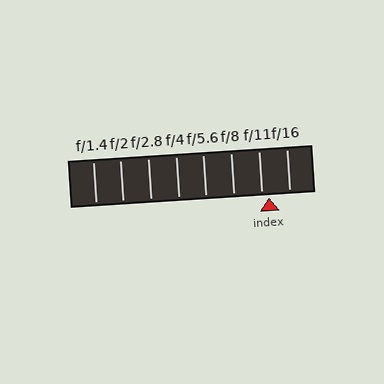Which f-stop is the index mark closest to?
The index mark is closest to f/11.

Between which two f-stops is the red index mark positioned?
The index mark is between f/11 and f/16.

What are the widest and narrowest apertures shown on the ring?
The widest aperture shown is f/1.4 and the narrowest is f/16.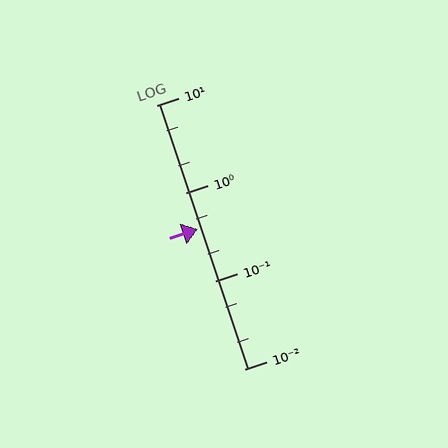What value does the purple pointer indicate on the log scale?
The pointer indicates approximately 0.39.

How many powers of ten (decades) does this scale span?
The scale spans 3 decades, from 0.01 to 10.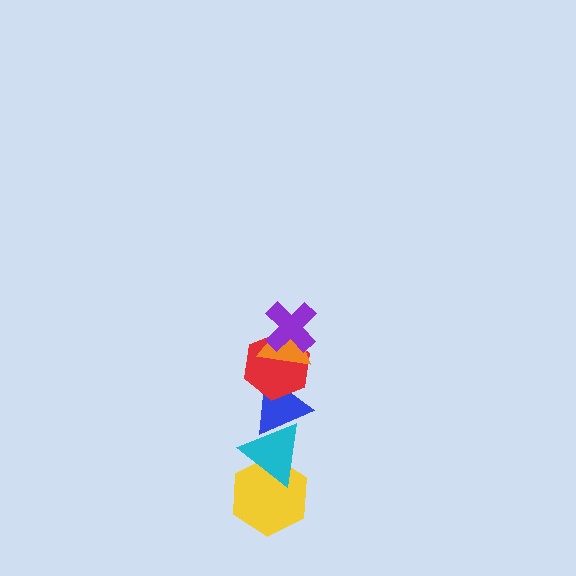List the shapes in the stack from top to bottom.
From top to bottom: the purple cross, the orange triangle, the red hexagon, the blue triangle, the cyan triangle, the yellow hexagon.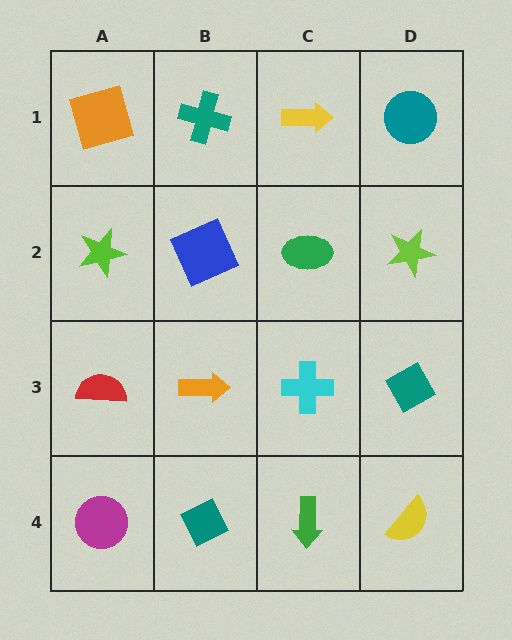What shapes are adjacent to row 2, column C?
A yellow arrow (row 1, column C), a cyan cross (row 3, column C), a blue square (row 2, column B), a lime star (row 2, column D).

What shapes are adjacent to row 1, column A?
A lime star (row 2, column A), a teal cross (row 1, column B).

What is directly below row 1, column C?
A green ellipse.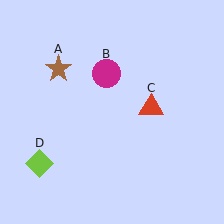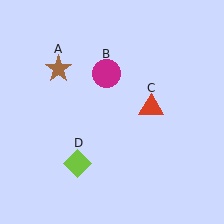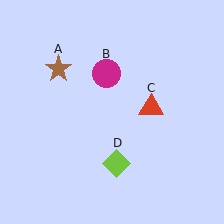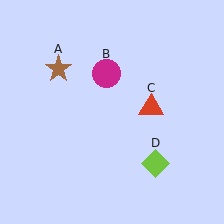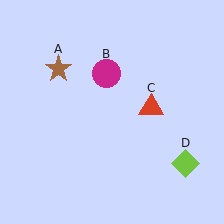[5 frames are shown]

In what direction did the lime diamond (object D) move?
The lime diamond (object D) moved right.